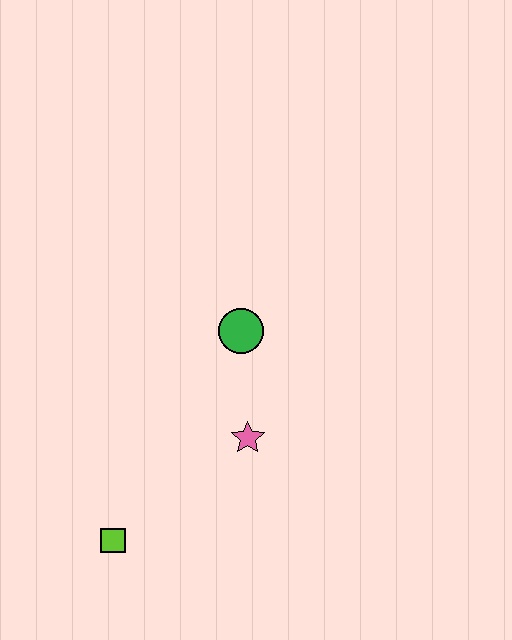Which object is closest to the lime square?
The pink star is closest to the lime square.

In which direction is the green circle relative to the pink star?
The green circle is above the pink star.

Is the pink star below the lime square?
No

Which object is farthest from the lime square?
The green circle is farthest from the lime square.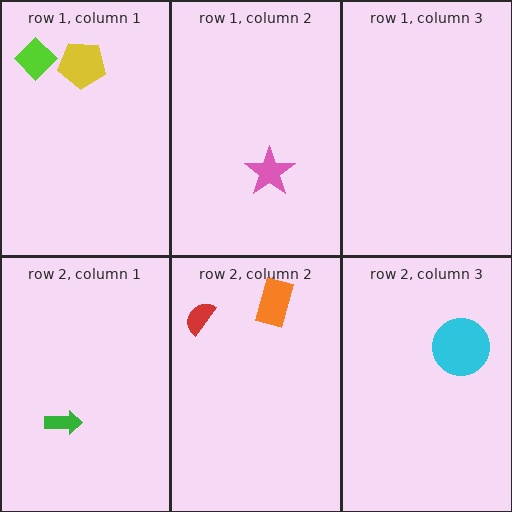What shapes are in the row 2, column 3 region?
The cyan circle.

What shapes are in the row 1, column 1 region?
The lime diamond, the yellow pentagon.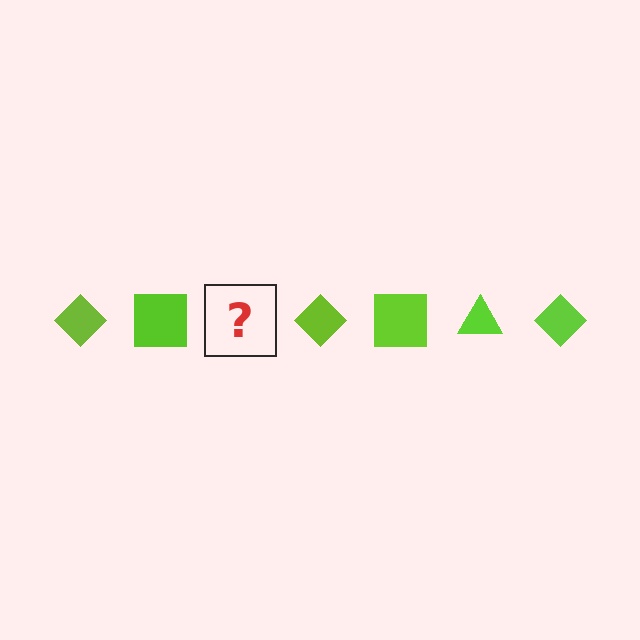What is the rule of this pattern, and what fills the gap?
The rule is that the pattern cycles through diamond, square, triangle shapes in lime. The gap should be filled with a lime triangle.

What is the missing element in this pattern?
The missing element is a lime triangle.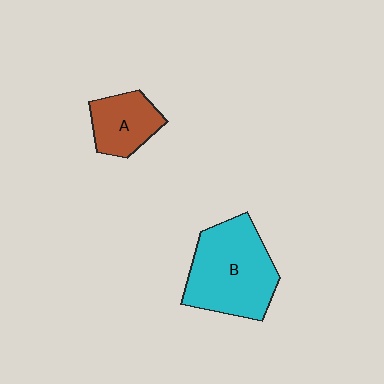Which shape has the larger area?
Shape B (cyan).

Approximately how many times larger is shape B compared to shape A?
Approximately 2.0 times.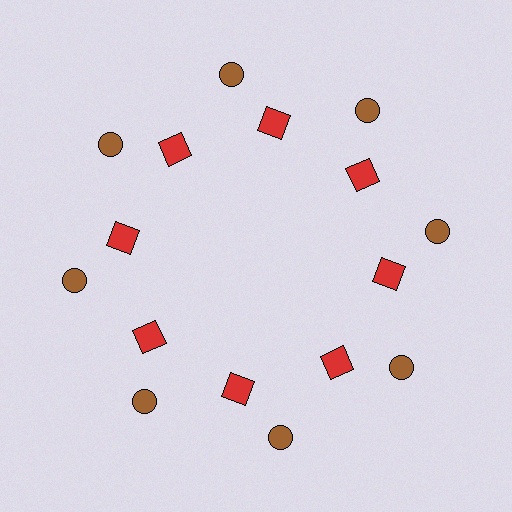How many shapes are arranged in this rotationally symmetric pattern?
There are 16 shapes, arranged in 8 groups of 2.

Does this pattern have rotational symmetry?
Yes, this pattern has 8-fold rotational symmetry. It looks the same after rotating 45 degrees around the center.